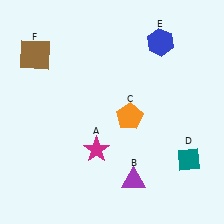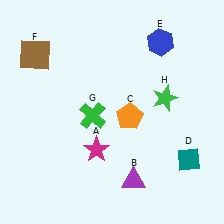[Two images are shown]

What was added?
A green cross (G), a green star (H) were added in Image 2.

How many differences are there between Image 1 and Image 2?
There are 2 differences between the two images.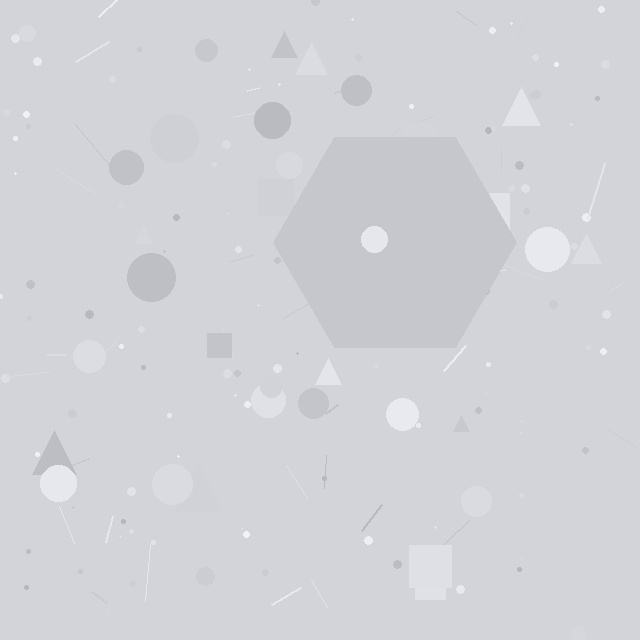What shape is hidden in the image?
A hexagon is hidden in the image.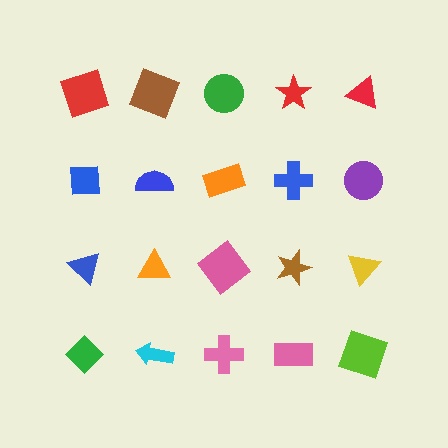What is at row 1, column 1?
A red square.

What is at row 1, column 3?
A green circle.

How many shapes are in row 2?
5 shapes.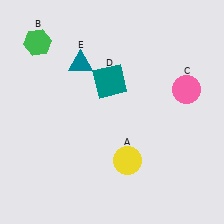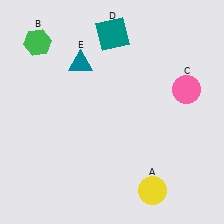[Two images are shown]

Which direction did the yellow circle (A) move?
The yellow circle (A) moved down.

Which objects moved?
The objects that moved are: the yellow circle (A), the teal square (D).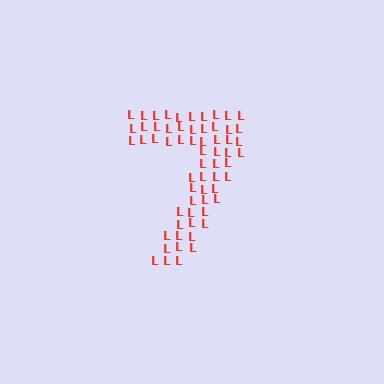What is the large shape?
The large shape is the digit 7.